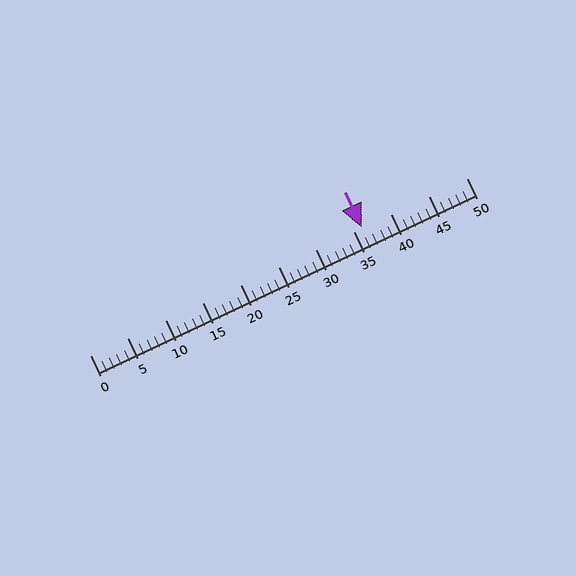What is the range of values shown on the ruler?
The ruler shows values from 0 to 50.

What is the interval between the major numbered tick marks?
The major tick marks are spaced 5 units apart.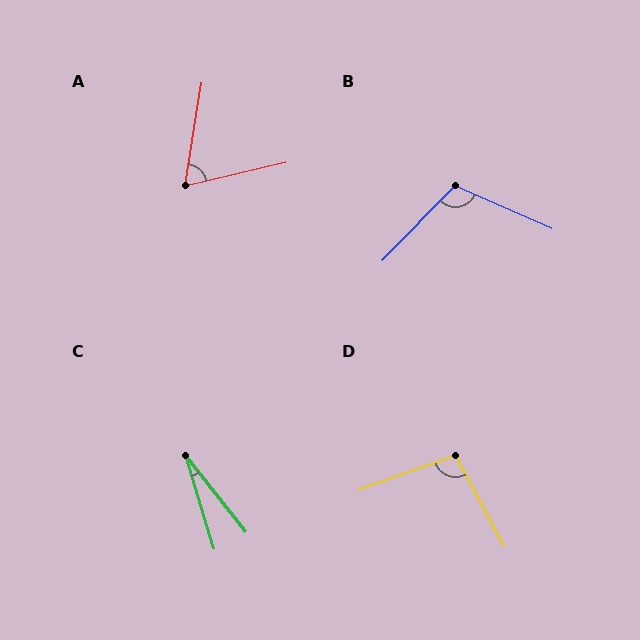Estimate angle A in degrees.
Approximately 68 degrees.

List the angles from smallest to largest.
C (21°), A (68°), D (98°), B (111°).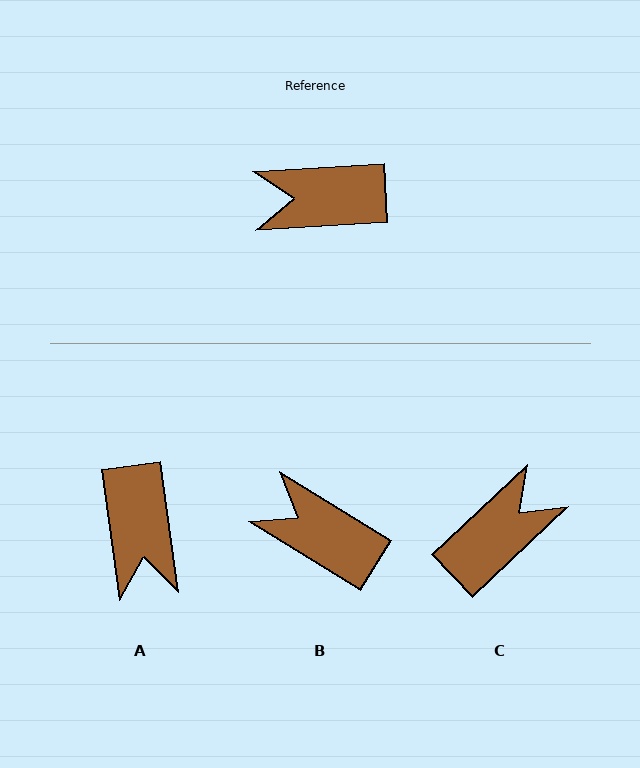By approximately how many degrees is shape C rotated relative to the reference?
Approximately 140 degrees clockwise.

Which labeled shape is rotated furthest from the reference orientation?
C, about 140 degrees away.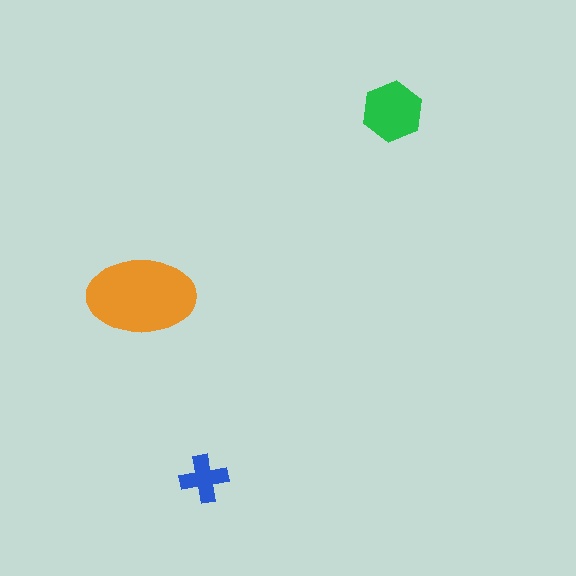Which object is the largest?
The orange ellipse.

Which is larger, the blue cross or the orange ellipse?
The orange ellipse.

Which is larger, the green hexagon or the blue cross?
The green hexagon.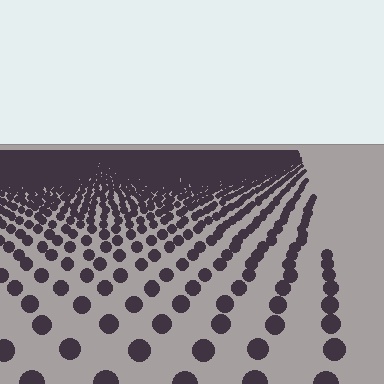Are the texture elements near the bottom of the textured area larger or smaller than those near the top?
Larger. Near the bottom, elements are closer to the viewer and appear at a bigger on-screen size.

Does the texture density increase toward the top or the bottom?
Density increases toward the top.